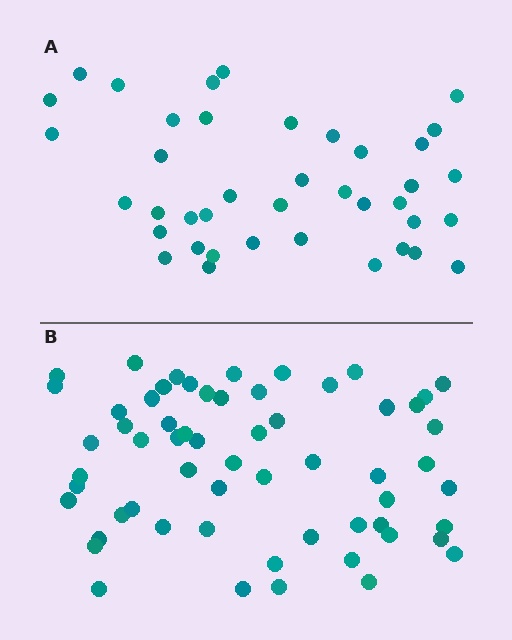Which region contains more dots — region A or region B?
Region B (the bottom region) has more dots.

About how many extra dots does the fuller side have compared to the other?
Region B has approximately 20 more dots than region A.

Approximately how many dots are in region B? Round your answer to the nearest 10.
About 60 dots.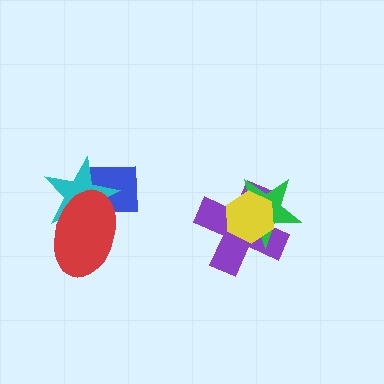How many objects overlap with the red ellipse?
2 objects overlap with the red ellipse.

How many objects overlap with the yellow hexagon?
2 objects overlap with the yellow hexagon.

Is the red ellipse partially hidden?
No, no other shape covers it.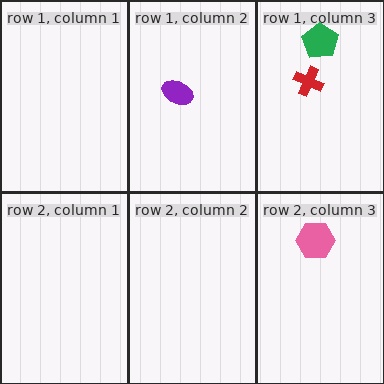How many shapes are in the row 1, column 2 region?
1.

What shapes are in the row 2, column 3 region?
The pink hexagon.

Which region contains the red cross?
The row 1, column 3 region.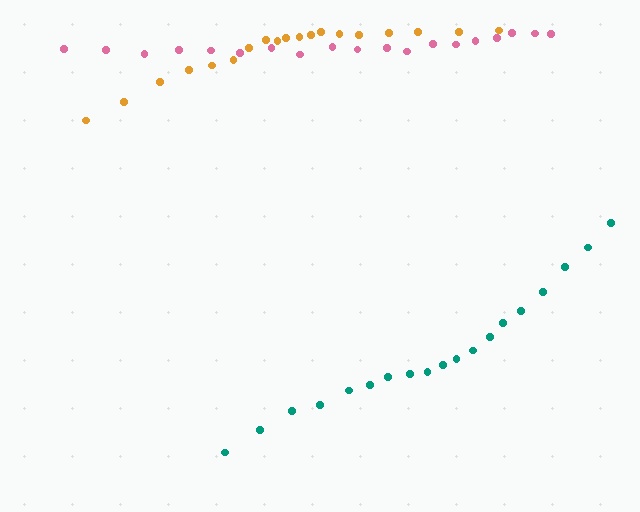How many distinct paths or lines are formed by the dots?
There are 3 distinct paths.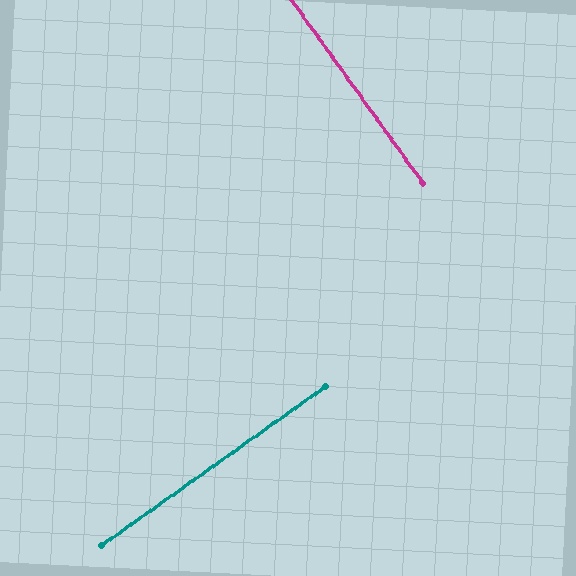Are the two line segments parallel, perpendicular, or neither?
Perpendicular — they meet at approximately 90°.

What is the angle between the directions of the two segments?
Approximately 90 degrees.